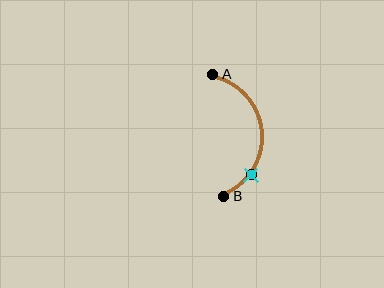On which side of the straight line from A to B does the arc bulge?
The arc bulges to the right of the straight line connecting A and B.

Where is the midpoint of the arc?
The arc midpoint is the point on the curve farthest from the straight line joining A and B. It sits to the right of that line.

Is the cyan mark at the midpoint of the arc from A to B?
No. The cyan mark lies on the arc but is closer to endpoint B. The arc midpoint would be at the point on the curve equidistant along the arc from both A and B.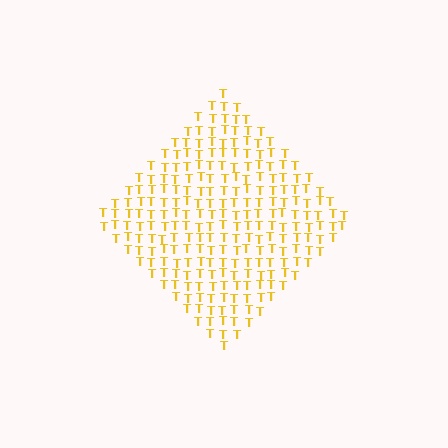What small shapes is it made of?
It is made of small letter T's.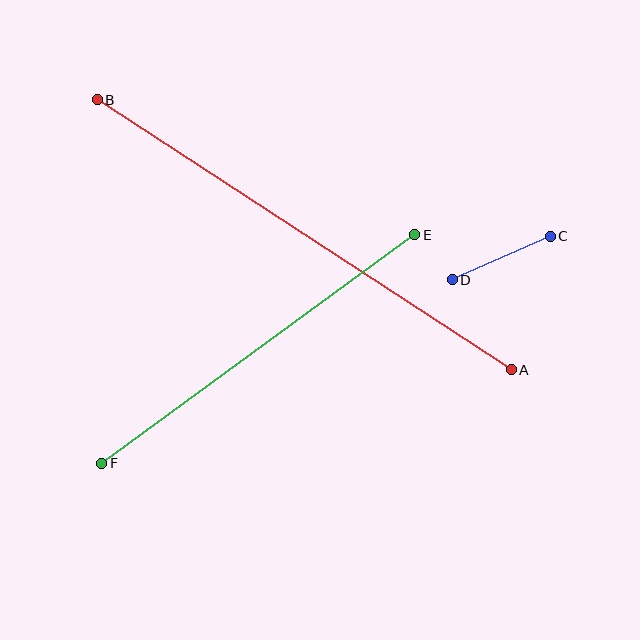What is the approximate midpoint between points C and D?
The midpoint is at approximately (501, 258) pixels.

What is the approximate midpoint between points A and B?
The midpoint is at approximately (304, 235) pixels.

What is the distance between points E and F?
The distance is approximately 388 pixels.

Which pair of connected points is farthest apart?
Points A and B are farthest apart.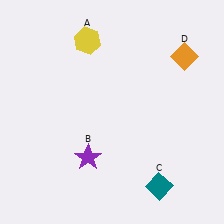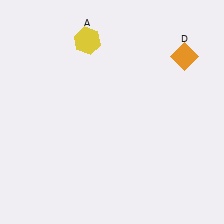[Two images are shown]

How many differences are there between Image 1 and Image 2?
There are 2 differences between the two images.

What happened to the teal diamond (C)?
The teal diamond (C) was removed in Image 2. It was in the bottom-right area of Image 1.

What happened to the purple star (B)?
The purple star (B) was removed in Image 2. It was in the bottom-left area of Image 1.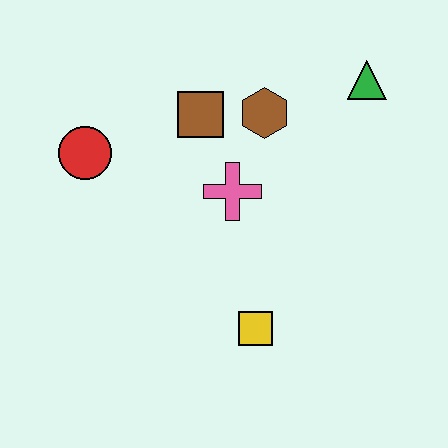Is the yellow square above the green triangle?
No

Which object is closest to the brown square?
The brown hexagon is closest to the brown square.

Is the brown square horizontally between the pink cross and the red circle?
Yes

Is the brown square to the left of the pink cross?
Yes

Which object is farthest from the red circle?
The green triangle is farthest from the red circle.